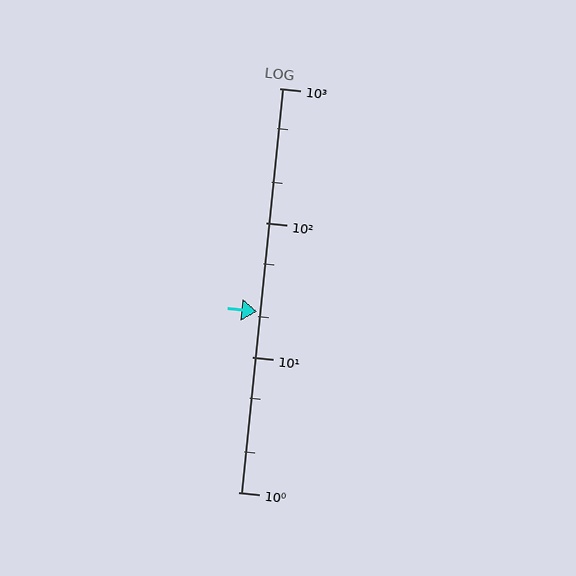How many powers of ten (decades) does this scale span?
The scale spans 3 decades, from 1 to 1000.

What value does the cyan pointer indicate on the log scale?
The pointer indicates approximately 22.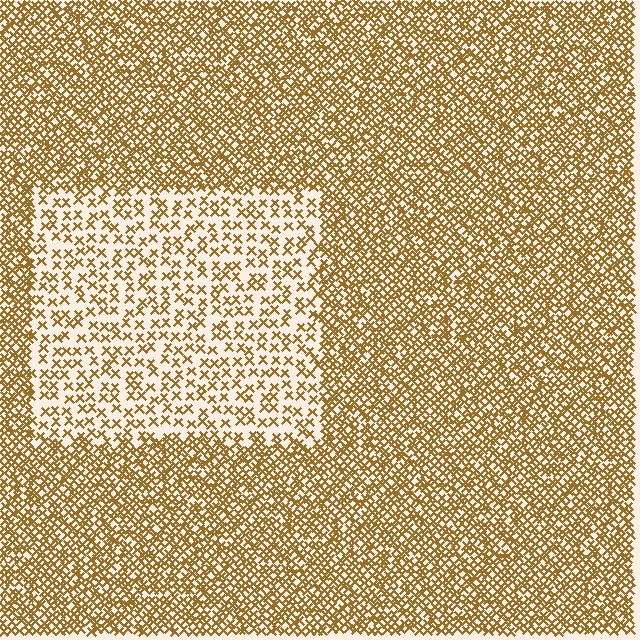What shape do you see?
I see a rectangle.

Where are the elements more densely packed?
The elements are more densely packed outside the rectangle boundary.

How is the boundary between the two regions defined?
The boundary is defined by a change in element density (approximately 2.4x ratio). All elements are the same color, size, and shape.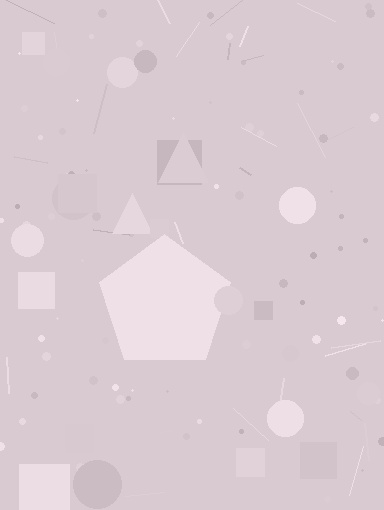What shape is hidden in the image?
A pentagon is hidden in the image.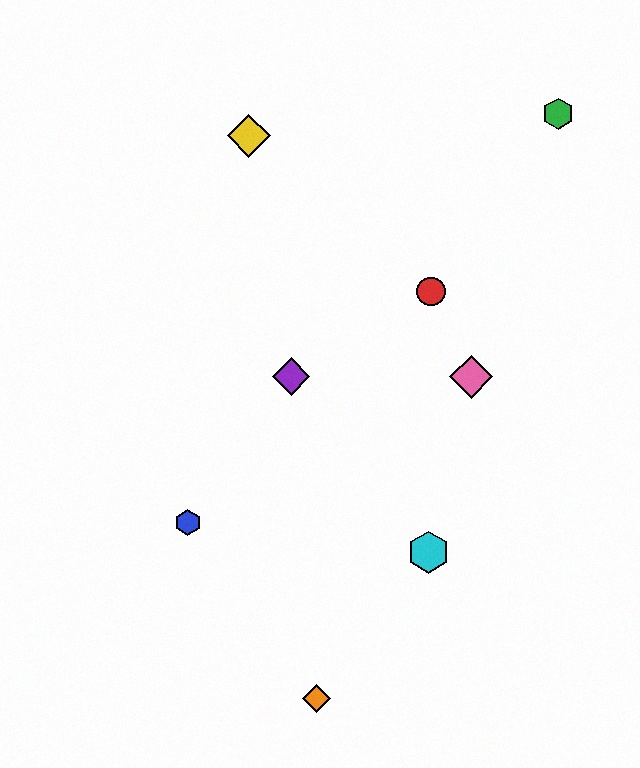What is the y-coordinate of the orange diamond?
The orange diamond is at y≈699.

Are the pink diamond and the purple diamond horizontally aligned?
Yes, both are at y≈377.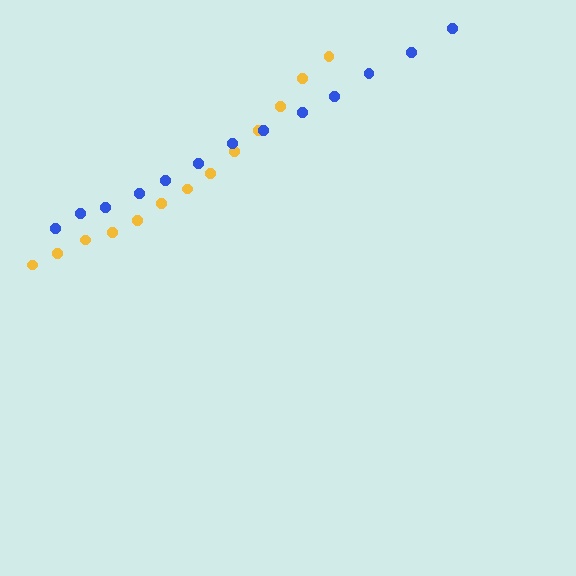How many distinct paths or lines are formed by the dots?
There are 2 distinct paths.